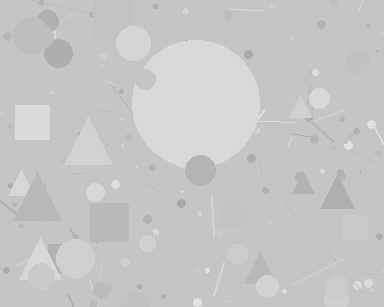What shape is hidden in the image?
A circle is hidden in the image.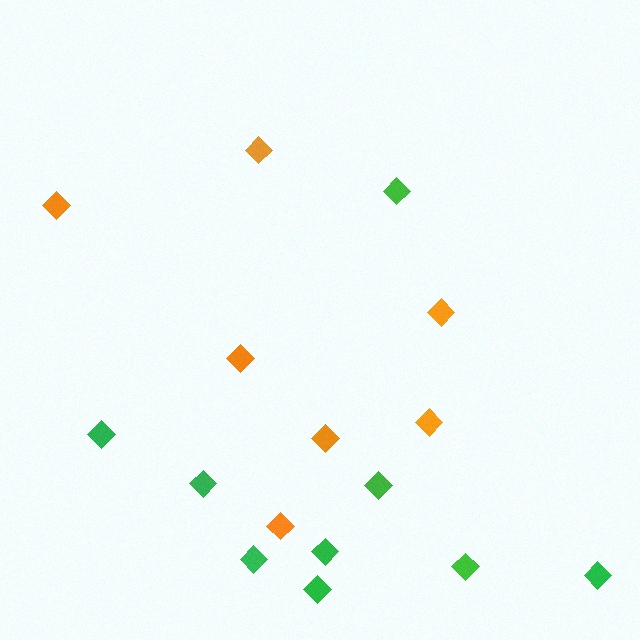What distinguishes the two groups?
There are 2 groups: one group of orange diamonds (7) and one group of green diamonds (9).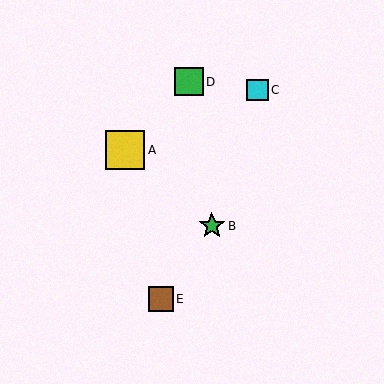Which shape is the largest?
The yellow square (labeled A) is the largest.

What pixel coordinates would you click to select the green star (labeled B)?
Click at (212, 226) to select the green star B.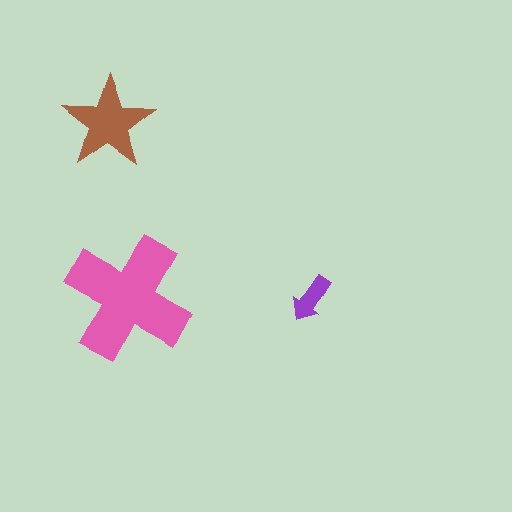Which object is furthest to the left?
The brown star is leftmost.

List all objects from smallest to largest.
The purple arrow, the brown star, the pink cross.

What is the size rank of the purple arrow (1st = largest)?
3rd.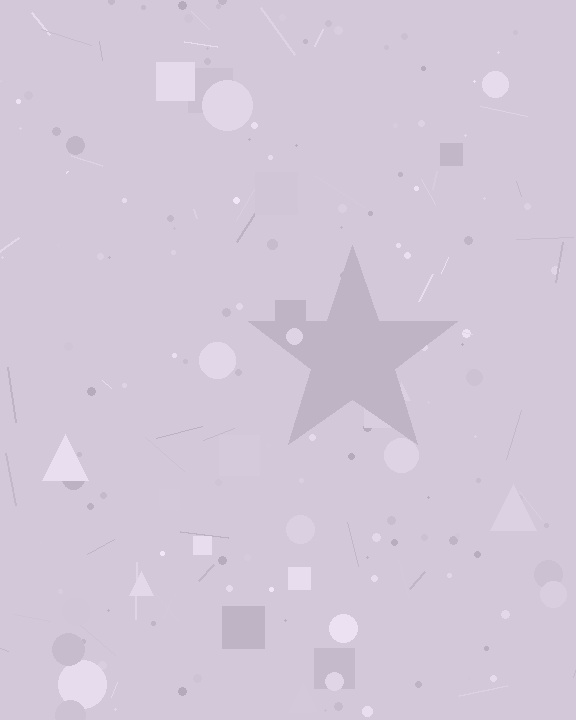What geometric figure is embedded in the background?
A star is embedded in the background.